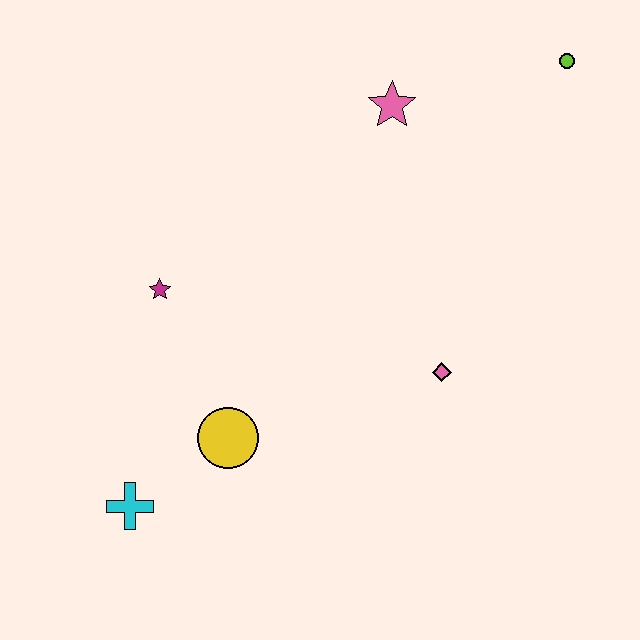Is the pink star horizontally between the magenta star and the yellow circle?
No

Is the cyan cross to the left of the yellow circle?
Yes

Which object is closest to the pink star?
The lime circle is closest to the pink star.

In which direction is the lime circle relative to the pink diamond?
The lime circle is above the pink diamond.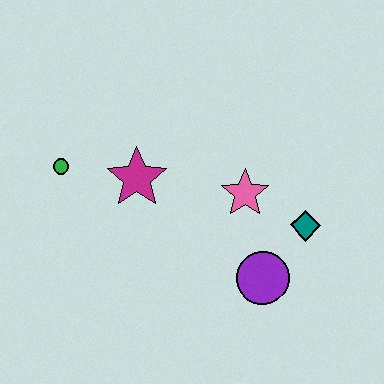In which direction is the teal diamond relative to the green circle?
The teal diamond is to the right of the green circle.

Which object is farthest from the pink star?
The green circle is farthest from the pink star.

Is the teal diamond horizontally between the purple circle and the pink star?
No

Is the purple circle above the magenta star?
No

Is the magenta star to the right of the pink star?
No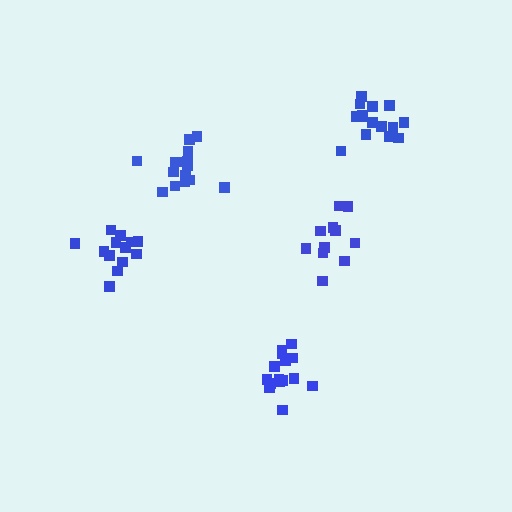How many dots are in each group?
Group 1: 15 dots, Group 2: 15 dots, Group 3: 11 dots, Group 4: 15 dots, Group 5: 14 dots (70 total).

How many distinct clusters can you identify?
There are 5 distinct clusters.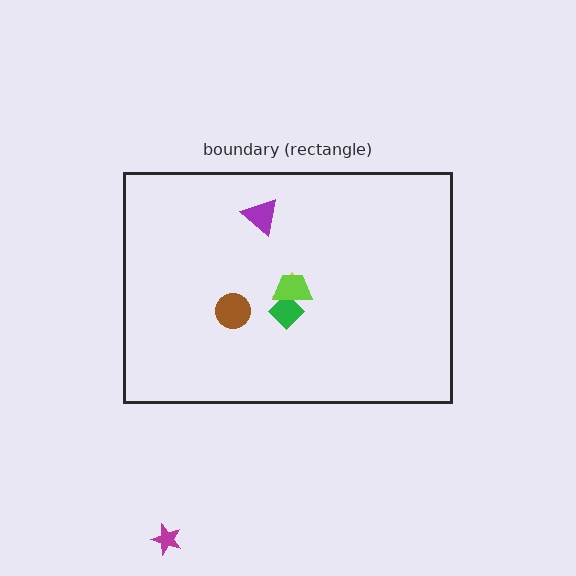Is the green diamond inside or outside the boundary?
Inside.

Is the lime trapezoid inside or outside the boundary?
Inside.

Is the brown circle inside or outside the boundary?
Inside.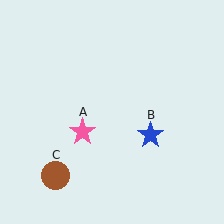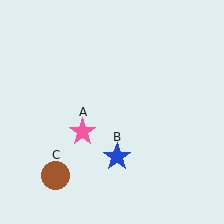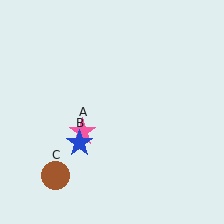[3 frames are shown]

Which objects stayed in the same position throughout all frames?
Pink star (object A) and brown circle (object C) remained stationary.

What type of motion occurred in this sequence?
The blue star (object B) rotated clockwise around the center of the scene.